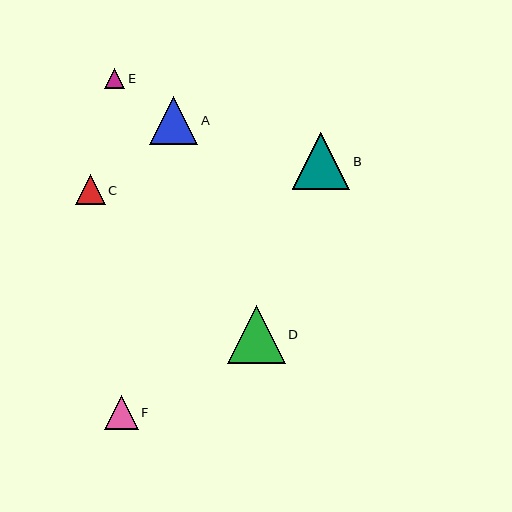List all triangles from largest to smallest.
From largest to smallest: D, B, A, F, C, E.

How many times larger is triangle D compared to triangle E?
Triangle D is approximately 2.9 times the size of triangle E.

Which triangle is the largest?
Triangle D is the largest with a size of approximately 58 pixels.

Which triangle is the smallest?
Triangle E is the smallest with a size of approximately 20 pixels.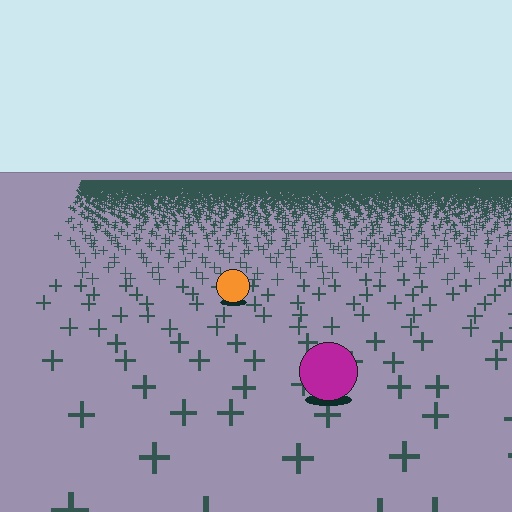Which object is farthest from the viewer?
The orange circle is farthest from the viewer. It appears smaller and the ground texture around it is denser.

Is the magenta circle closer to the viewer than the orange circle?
Yes. The magenta circle is closer — you can tell from the texture gradient: the ground texture is coarser near it.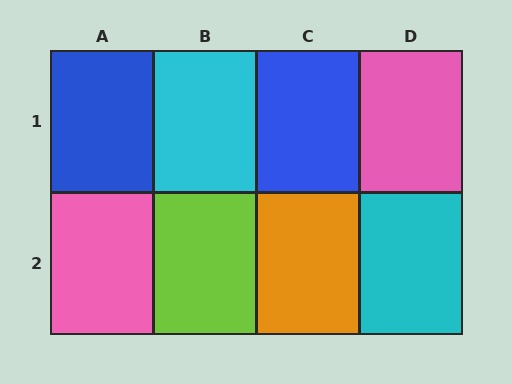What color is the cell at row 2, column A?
Pink.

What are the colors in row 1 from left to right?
Blue, cyan, blue, pink.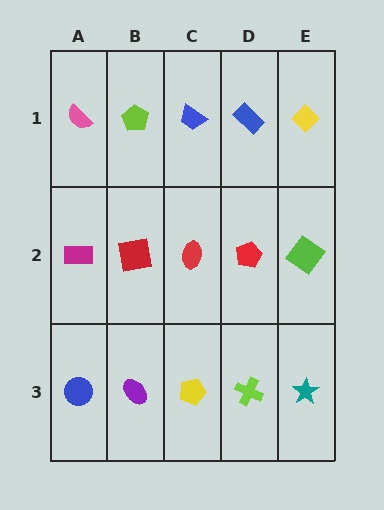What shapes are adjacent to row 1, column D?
A red pentagon (row 2, column D), a blue trapezoid (row 1, column C), a yellow diamond (row 1, column E).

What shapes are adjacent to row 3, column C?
A red ellipse (row 2, column C), a purple ellipse (row 3, column B), a lime cross (row 3, column D).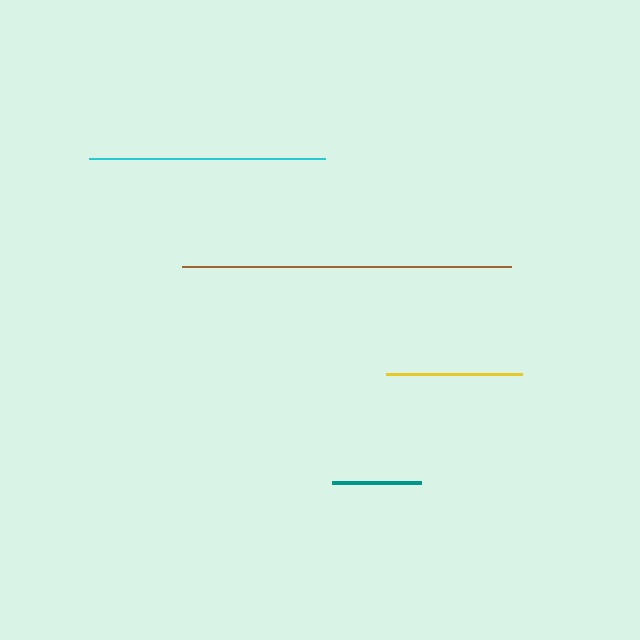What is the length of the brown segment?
The brown segment is approximately 329 pixels long.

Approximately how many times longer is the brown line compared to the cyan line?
The brown line is approximately 1.4 times the length of the cyan line.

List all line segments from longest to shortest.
From longest to shortest: brown, cyan, yellow, teal.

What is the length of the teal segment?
The teal segment is approximately 89 pixels long.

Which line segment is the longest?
The brown line is the longest at approximately 329 pixels.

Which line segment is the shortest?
The teal line is the shortest at approximately 89 pixels.